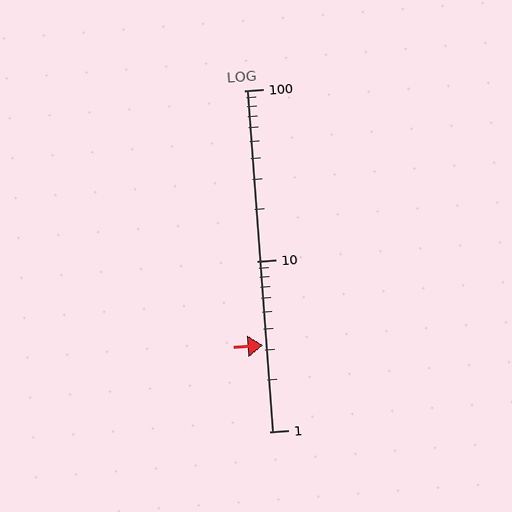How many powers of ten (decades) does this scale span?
The scale spans 2 decades, from 1 to 100.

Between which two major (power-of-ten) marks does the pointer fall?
The pointer is between 1 and 10.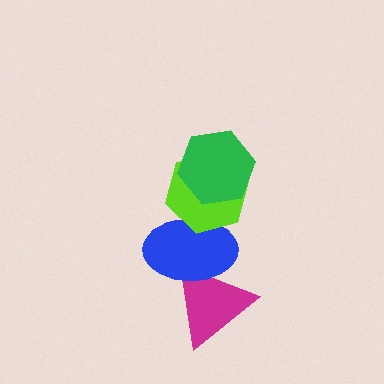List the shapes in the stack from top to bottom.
From top to bottom: the green hexagon, the lime hexagon, the blue ellipse, the magenta triangle.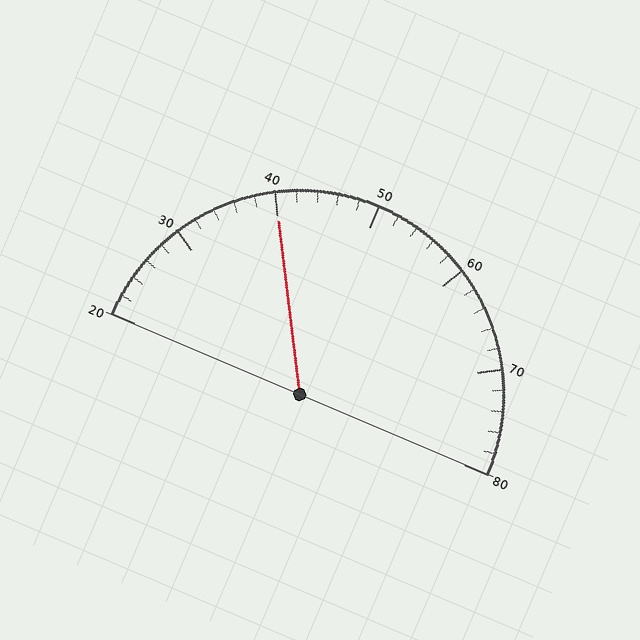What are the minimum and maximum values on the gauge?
The gauge ranges from 20 to 80.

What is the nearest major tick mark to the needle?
The nearest major tick mark is 40.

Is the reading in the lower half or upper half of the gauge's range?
The reading is in the lower half of the range (20 to 80).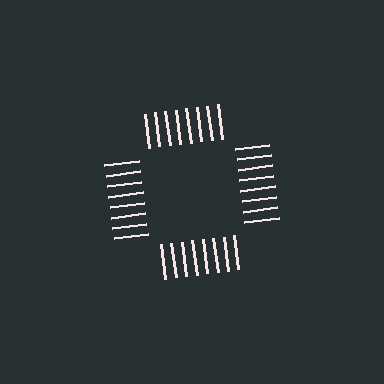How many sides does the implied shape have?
4 sides — the line-ends trace a square.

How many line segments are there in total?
32 — 8 along each of the 4 edges.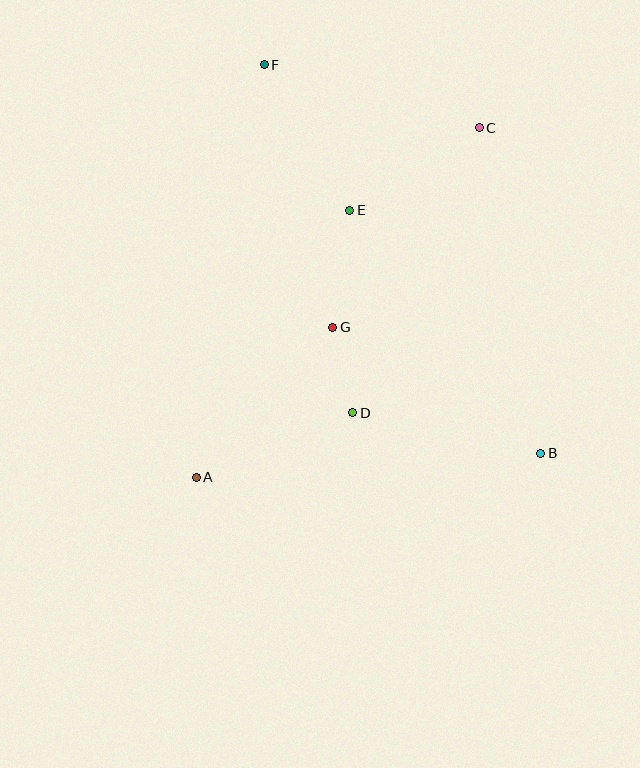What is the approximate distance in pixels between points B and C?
The distance between B and C is approximately 331 pixels.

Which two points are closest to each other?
Points D and G are closest to each other.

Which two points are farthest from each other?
Points B and F are farthest from each other.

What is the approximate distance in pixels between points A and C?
The distance between A and C is approximately 450 pixels.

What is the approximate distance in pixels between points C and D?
The distance between C and D is approximately 312 pixels.